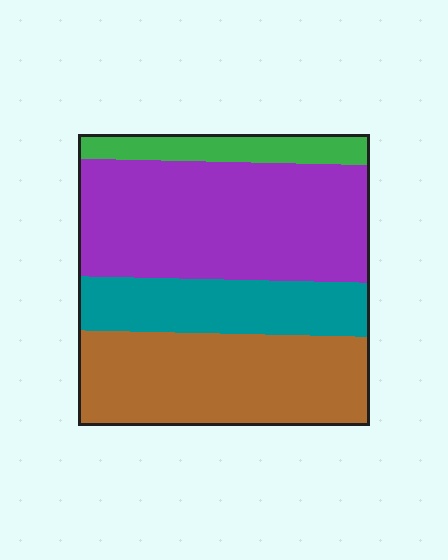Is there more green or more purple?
Purple.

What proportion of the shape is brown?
Brown takes up between a quarter and a half of the shape.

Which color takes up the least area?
Green, at roughly 10%.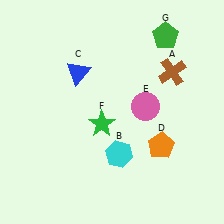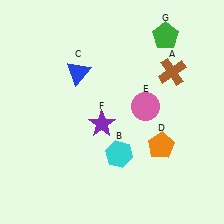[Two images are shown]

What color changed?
The star (F) changed from green in Image 1 to purple in Image 2.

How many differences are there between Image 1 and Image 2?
There is 1 difference between the two images.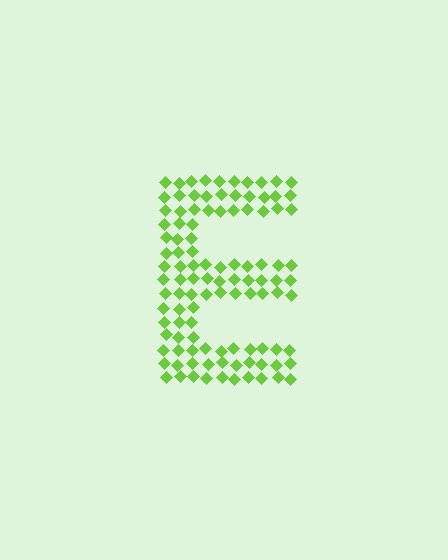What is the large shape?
The large shape is the letter E.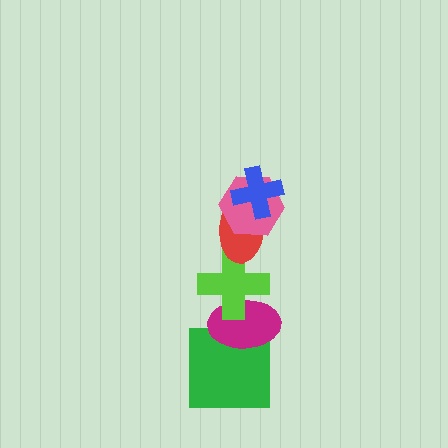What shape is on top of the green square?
The magenta ellipse is on top of the green square.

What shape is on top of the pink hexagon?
The blue cross is on top of the pink hexagon.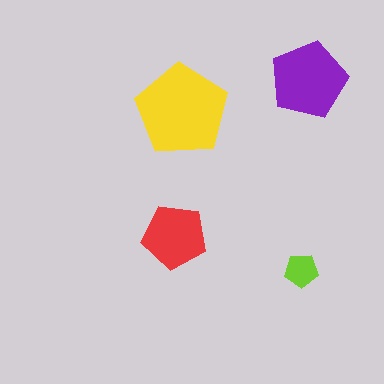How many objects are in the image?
There are 4 objects in the image.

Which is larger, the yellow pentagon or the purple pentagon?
The yellow one.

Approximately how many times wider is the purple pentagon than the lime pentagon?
About 2.5 times wider.